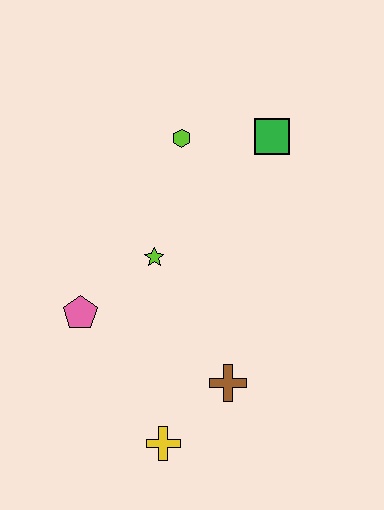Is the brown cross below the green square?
Yes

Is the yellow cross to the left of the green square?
Yes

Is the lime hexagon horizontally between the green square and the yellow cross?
Yes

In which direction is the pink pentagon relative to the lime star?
The pink pentagon is to the left of the lime star.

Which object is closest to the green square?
The lime hexagon is closest to the green square.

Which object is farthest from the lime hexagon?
The yellow cross is farthest from the lime hexagon.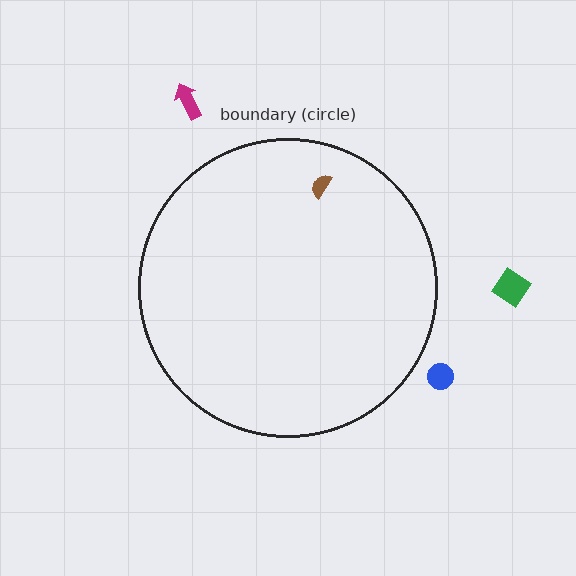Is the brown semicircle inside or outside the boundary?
Inside.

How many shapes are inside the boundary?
1 inside, 3 outside.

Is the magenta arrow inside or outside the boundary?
Outside.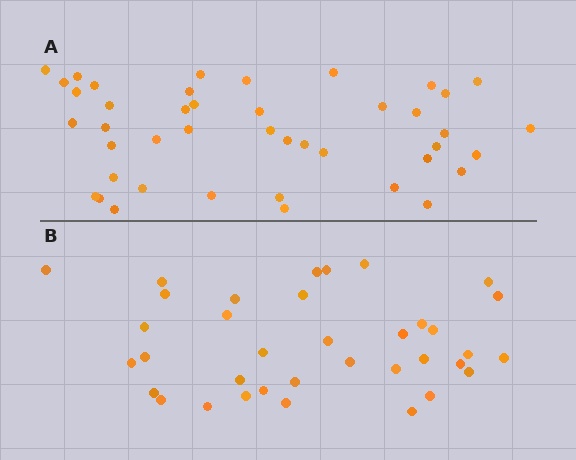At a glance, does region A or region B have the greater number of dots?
Region A (the top region) has more dots.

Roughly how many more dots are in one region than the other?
Region A has roughly 8 or so more dots than region B.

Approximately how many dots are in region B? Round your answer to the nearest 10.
About 40 dots. (The exact count is 36, which rounds to 40.)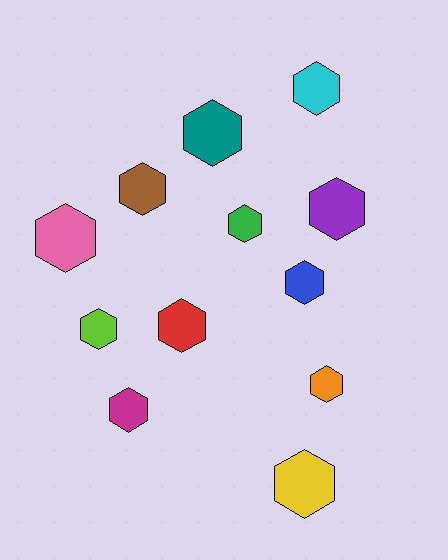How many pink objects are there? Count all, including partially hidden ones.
There is 1 pink object.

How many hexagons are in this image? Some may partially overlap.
There are 12 hexagons.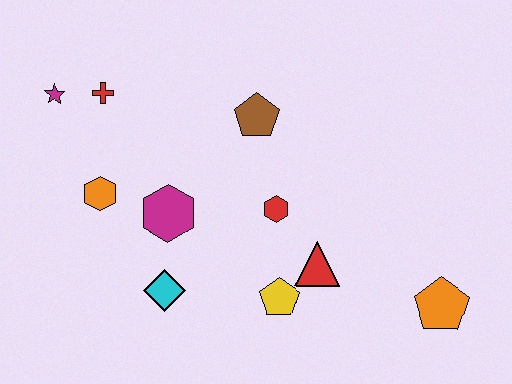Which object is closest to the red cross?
The magenta star is closest to the red cross.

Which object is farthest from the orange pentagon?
The magenta star is farthest from the orange pentagon.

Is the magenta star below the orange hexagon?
No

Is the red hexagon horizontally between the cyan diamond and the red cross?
No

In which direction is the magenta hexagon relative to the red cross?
The magenta hexagon is below the red cross.